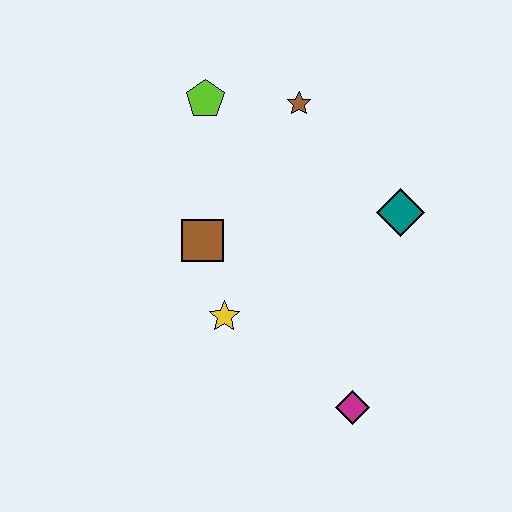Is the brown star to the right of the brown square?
Yes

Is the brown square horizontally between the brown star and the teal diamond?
No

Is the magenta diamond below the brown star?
Yes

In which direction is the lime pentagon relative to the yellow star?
The lime pentagon is above the yellow star.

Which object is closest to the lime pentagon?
The brown star is closest to the lime pentagon.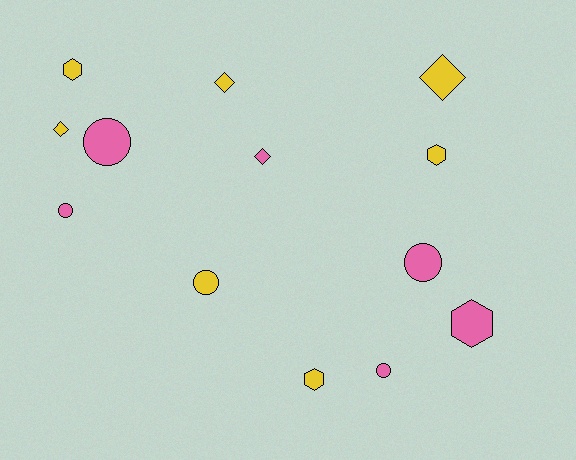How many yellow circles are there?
There is 1 yellow circle.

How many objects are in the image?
There are 13 objects.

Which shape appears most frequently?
Circle, with 5 objects.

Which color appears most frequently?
Yellow, with 7 objects.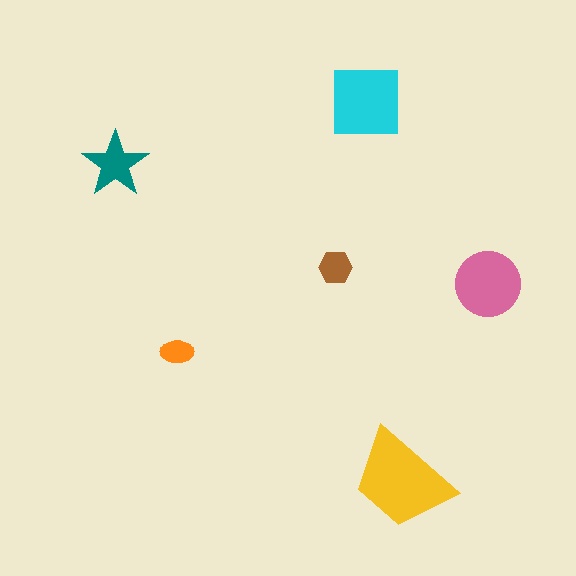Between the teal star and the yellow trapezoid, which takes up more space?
The yellow trapezoid.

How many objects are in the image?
There are 6 objects in the image.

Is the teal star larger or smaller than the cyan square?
Smaller.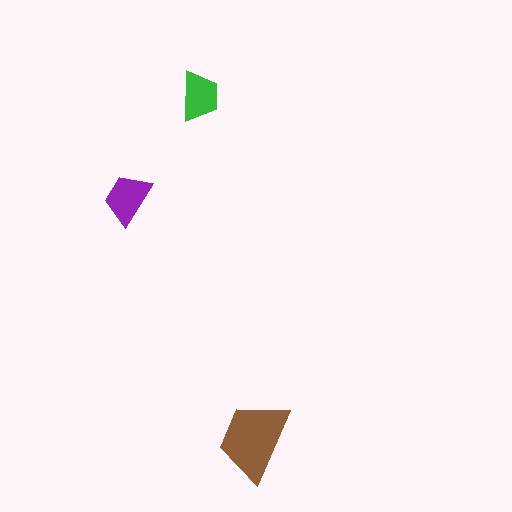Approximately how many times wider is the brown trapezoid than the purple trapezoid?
About 1.5 times wider.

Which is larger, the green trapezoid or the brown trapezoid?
The brown one.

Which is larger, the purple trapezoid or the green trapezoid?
The purple one.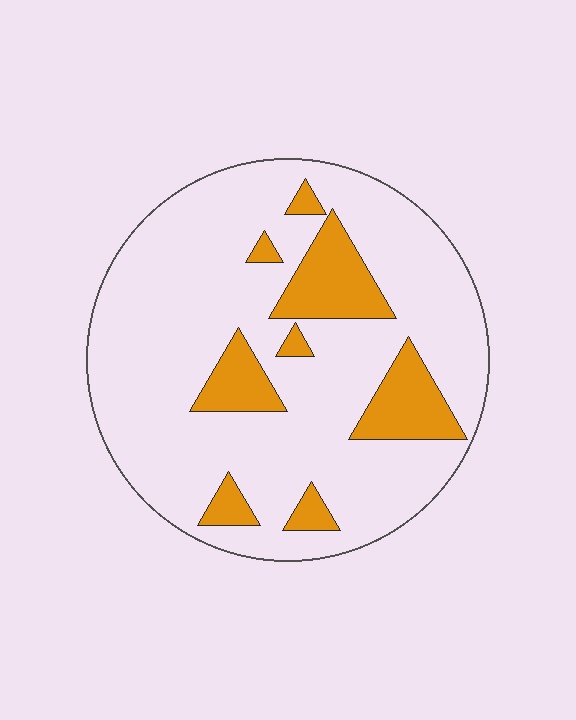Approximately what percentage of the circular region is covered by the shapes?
Approximately 20%.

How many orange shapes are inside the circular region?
8.